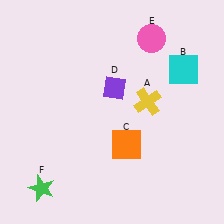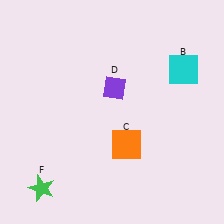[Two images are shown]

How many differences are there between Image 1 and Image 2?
There are 2 differences between the two images.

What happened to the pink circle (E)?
The pink circle (E) was removed in Image 2. It was in the top-right area of Image 1.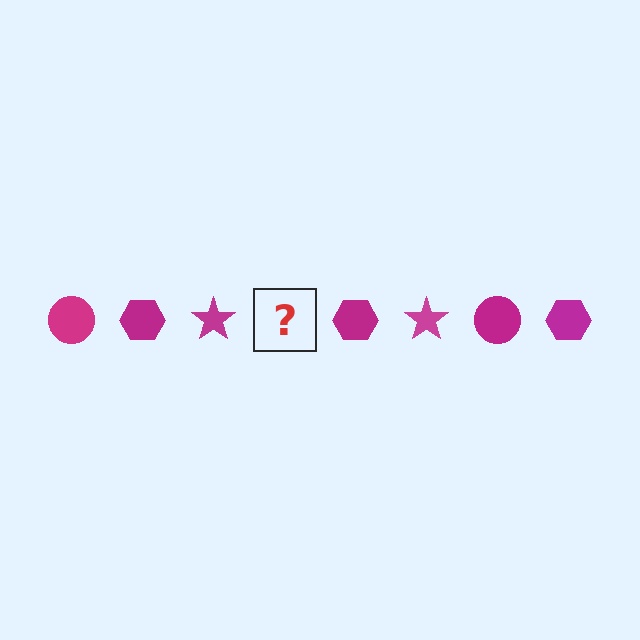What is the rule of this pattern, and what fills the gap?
The rule is that the pattern cycles through circle, hexagon, star shapes in magenta. The gap should be filled with a magenta circle.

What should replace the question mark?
The question mark should be replaced with a magenta circle.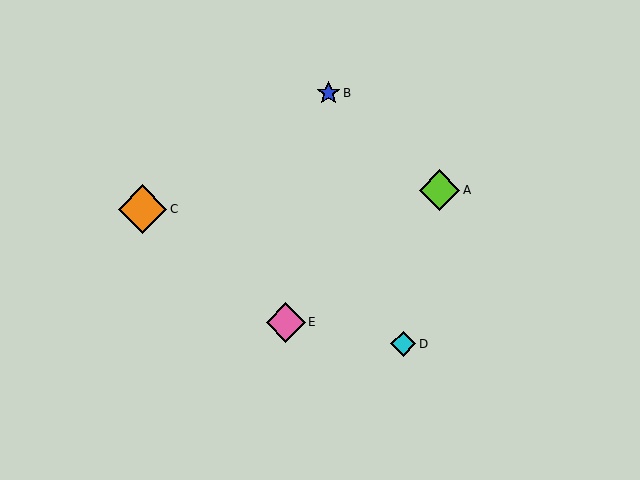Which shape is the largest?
The orange diamond (labeled C) is the largest.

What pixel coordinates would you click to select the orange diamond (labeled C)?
Click at (142, 209) to select the orange diamond C.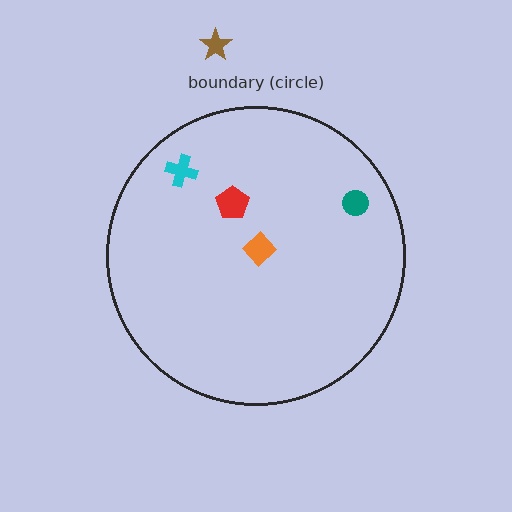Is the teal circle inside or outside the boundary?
Inside.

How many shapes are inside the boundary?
4 inside, 1 outside.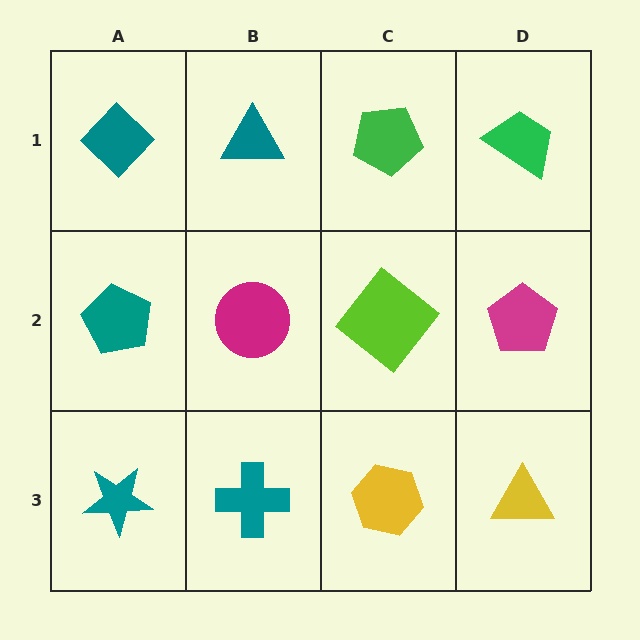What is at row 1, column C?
A green pentagon.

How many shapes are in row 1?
4 shapes.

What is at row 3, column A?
A teal star.